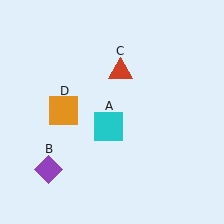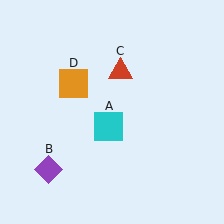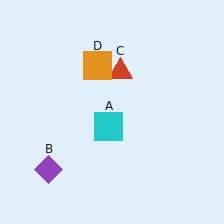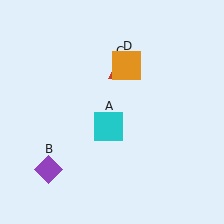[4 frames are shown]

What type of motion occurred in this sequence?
The orange square (object D) rotated clockwise around the center of the scene.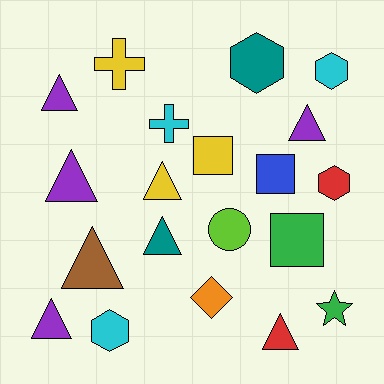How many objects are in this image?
There are 20 objects.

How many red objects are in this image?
There are 2 red objects.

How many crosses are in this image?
There are 2 crosses.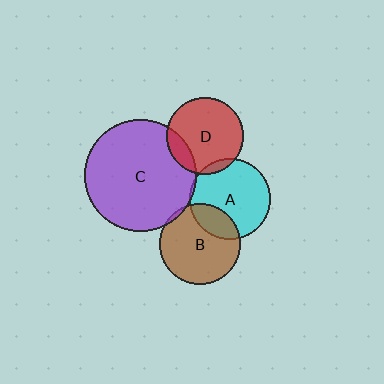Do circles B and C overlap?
Yes.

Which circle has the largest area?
Circle C (purple).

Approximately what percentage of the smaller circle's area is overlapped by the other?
Approximately 5%.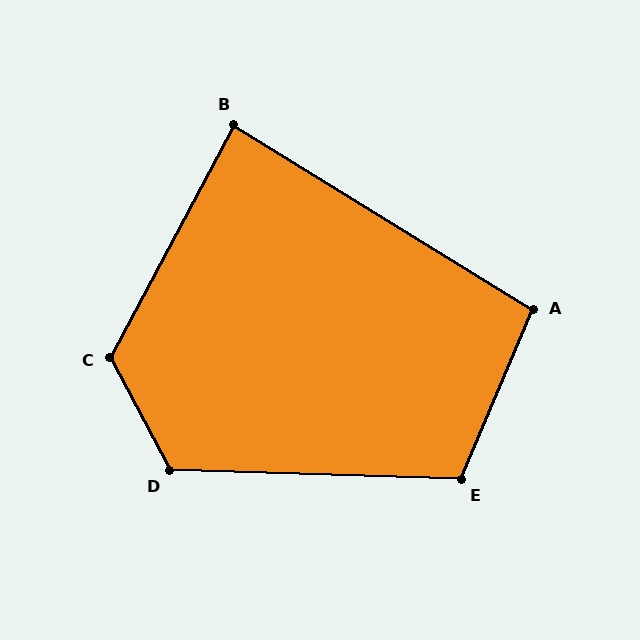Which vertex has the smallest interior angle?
B, at approximately 86 degrees.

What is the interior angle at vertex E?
Approximately 111 degrees (obtuse).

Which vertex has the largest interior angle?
C, at approximately 124 degrees.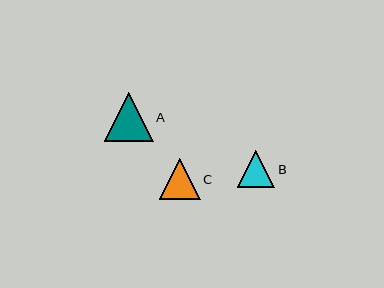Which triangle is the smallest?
Triangle B is the smallest with a size of approximately 38 pixels.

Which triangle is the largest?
Triangle A is the largest with a size of approximately 49 pixels.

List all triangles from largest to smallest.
From largest to smallest: A, C, B.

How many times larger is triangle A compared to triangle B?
Triangle A is approximately 1.3 times the size of triangle B.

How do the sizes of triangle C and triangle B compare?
Triangle C and triangle B are approximately the same size.